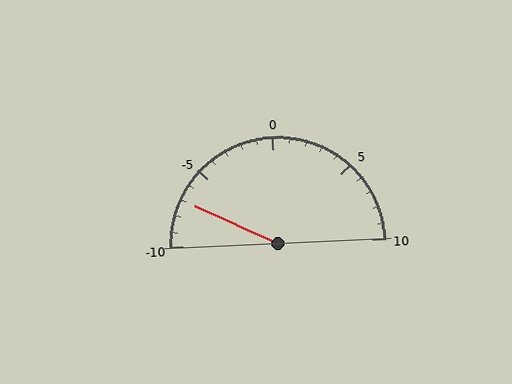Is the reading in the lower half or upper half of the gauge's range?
The reading is in the lower half of the range (-10 to 10).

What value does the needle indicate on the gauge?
The needle indicates approximately -7.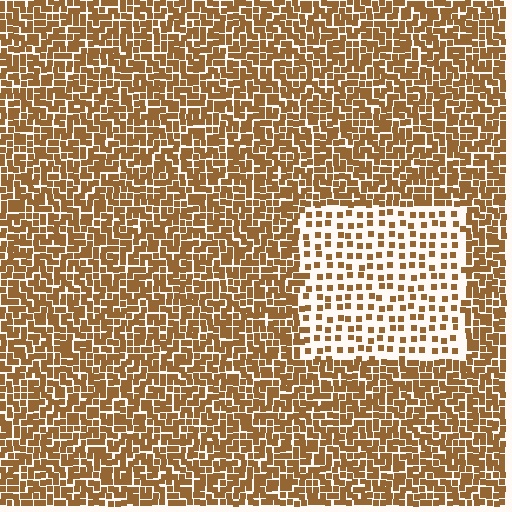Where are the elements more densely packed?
The elements are more densely packed outside the rectangle boundary.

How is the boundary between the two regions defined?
The boundary is defined by a change in element density (approximately 2.5x ratio). All elements are the same color, size, and shape.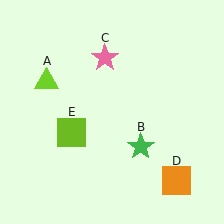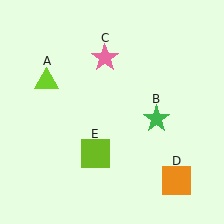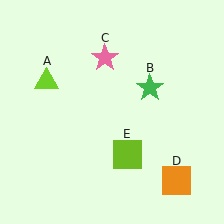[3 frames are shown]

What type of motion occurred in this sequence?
The green star (object B), lime square (object E) rotated counterclockwise around the center of the scene.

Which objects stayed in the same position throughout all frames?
Lime triangle (object A) and pink star (object C) and orange square (object D) remained stationary.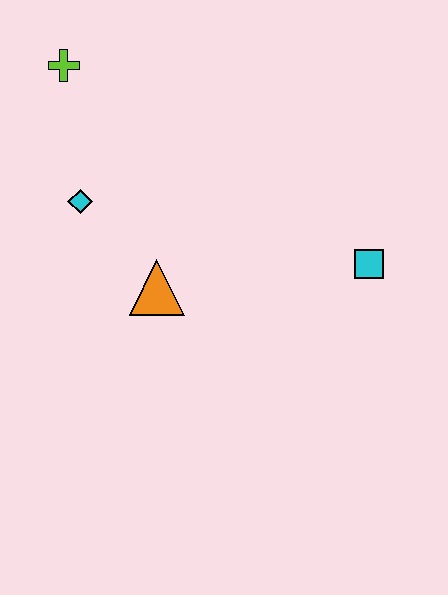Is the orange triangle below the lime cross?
Yes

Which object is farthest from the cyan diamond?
The cyan square is farthest from the cyan diamond.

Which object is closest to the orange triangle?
The cyan diamond is closest to the orange triangle.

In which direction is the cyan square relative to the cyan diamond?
The cyan square is to the right of the cyan diamond.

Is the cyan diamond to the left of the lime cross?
No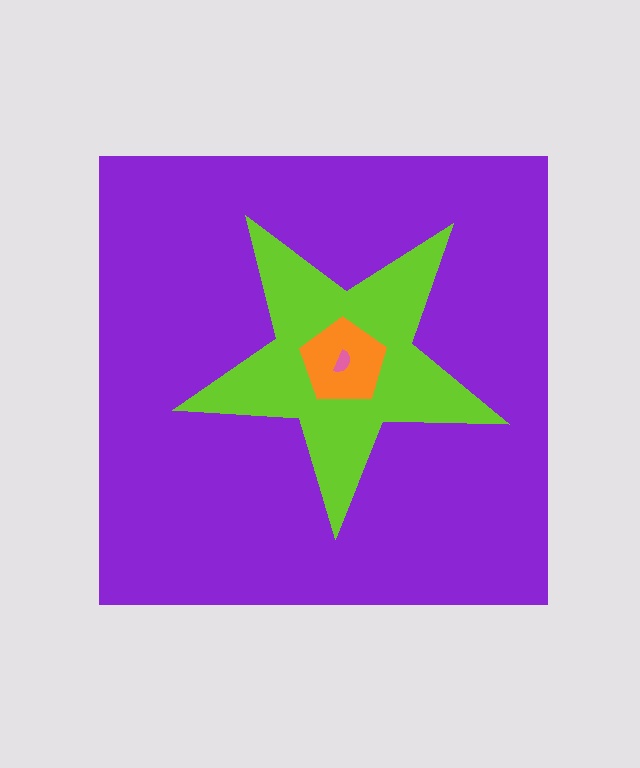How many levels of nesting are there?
4.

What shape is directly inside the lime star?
The orange pentagon.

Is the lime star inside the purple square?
Yes.